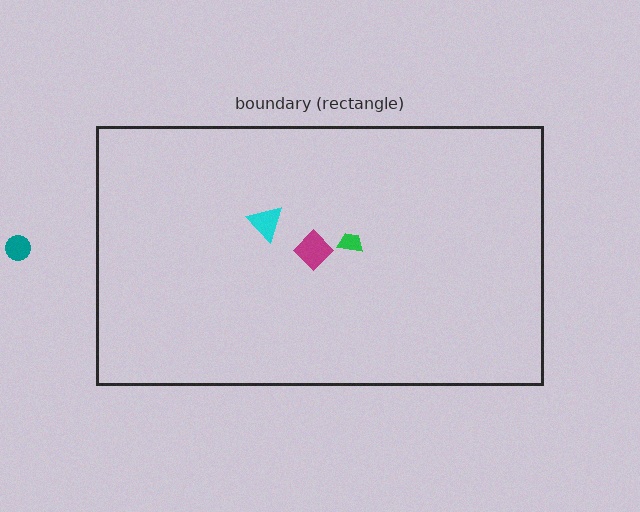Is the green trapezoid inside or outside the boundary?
Inside.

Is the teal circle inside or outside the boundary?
Outside.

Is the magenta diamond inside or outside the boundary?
Inside.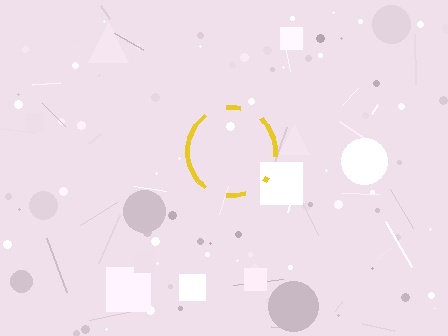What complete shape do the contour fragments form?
The contour fragments form a circle.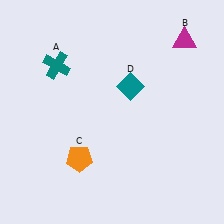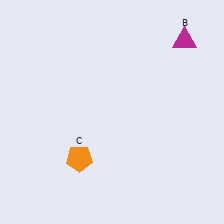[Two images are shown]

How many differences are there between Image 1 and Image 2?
There are 2 differences between the two images.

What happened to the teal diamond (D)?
The teal diamond (D) was removed in Image 2. It was in the top-right area of Image 1.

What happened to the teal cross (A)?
The teal cross (A) was removed in Image 2. It was in the top-left area of Image 1.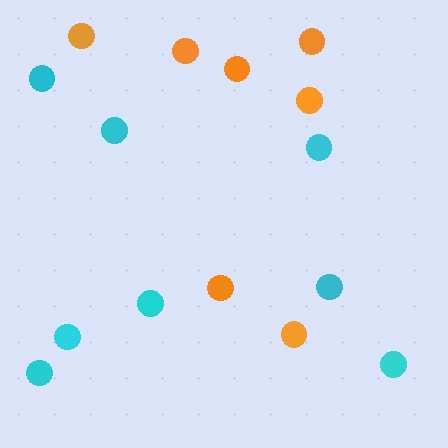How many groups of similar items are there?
There are 2 groups: one group of cyan circles (8) and one group of orange circles (7).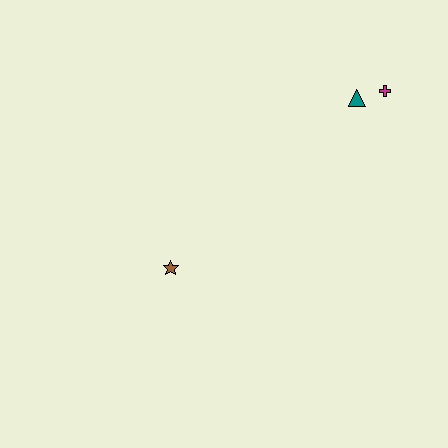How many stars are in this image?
There is 1 star.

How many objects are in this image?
There are 3 objects.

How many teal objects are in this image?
There is 1 teal object.